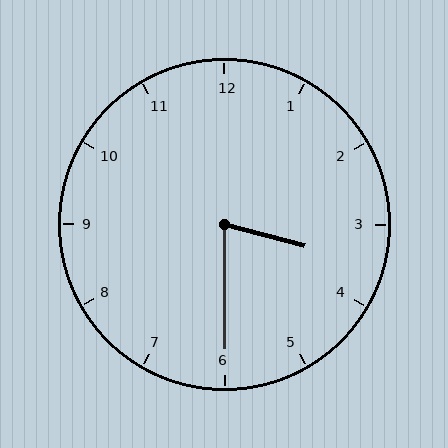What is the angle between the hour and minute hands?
Approximately 75 degrees.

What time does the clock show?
3:30.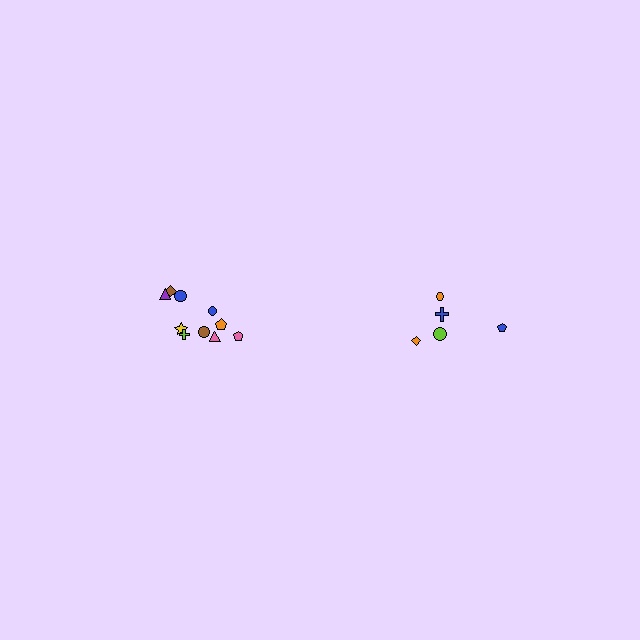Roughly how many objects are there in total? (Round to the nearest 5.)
Roughly 15 objects in total.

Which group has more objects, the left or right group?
The left group.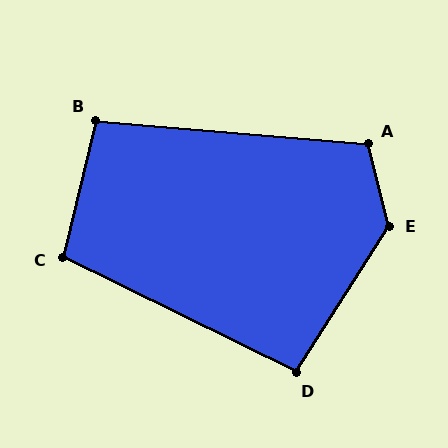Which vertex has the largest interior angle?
E, at approximately 133 degrees.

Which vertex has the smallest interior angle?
D, at approximately 96 degrees.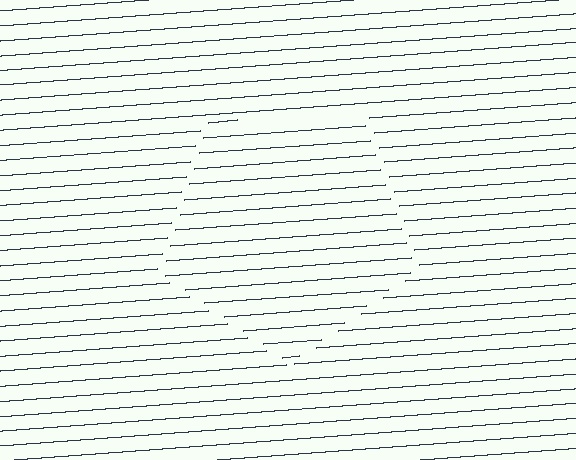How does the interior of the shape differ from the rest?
The interior of the shape contains the same grating, shifted by half a period — the contour is defined by the phase discontinuity where line-ends from the inner and outer gratings abut.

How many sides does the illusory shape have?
5 sides — the line-ends trace a pentagon.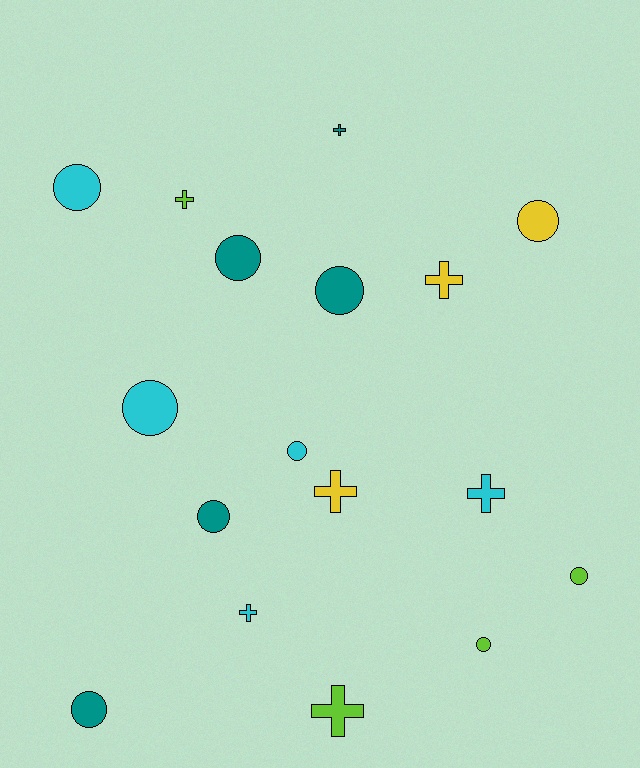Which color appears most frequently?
Cyan, with 5 objects.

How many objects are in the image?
There are 17 objects.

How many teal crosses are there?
There is 1 teal cross.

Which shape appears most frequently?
Circle, with 10 objects.